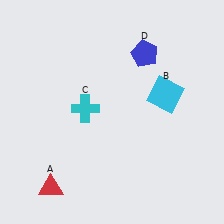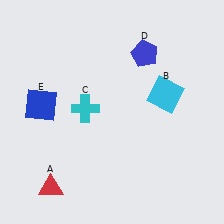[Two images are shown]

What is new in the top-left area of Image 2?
A blue square (E) was added in the top-left area of Image 2.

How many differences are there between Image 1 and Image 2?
There is 1 difference between the two images.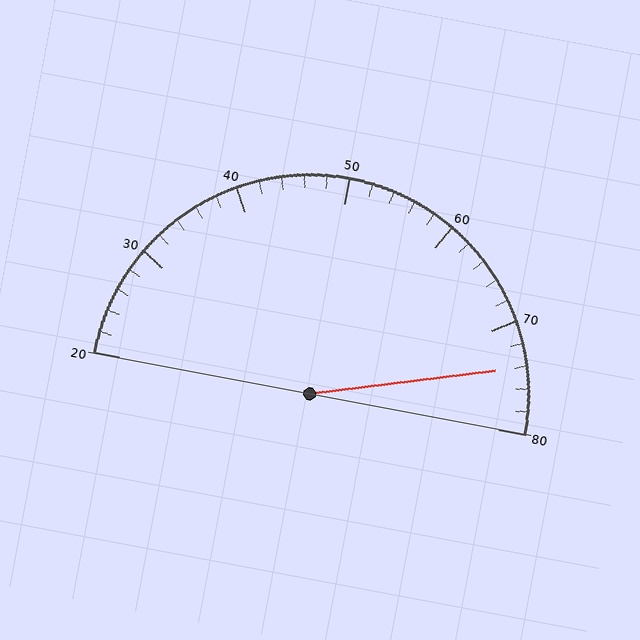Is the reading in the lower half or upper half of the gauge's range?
The reading is in the upper half of the range (20 to 80).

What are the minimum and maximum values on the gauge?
The gauge ranges from 20 to 80.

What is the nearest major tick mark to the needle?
The nearest major tick mark is 70.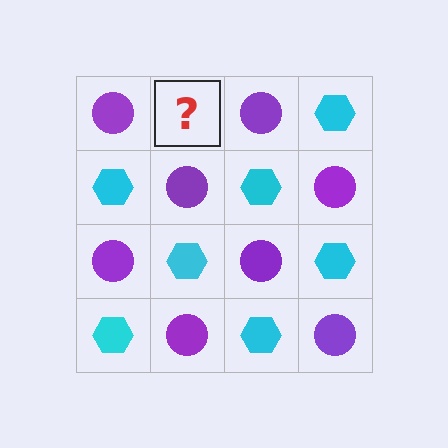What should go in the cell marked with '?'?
The missing cell should contain a cyan hexagon.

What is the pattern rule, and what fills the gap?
The rule is that it alternates purple circle and cyan hexagon in a checkerboard pattern. The gap should be filled with a cyan hexagon.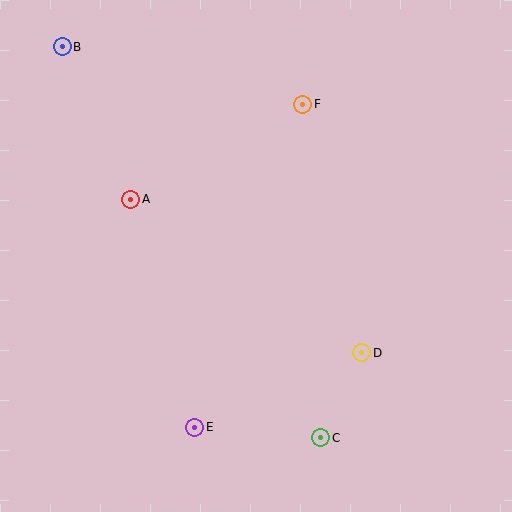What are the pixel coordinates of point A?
Point A is at (131, 199).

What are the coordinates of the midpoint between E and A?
The midpoint between E and A is at (163, 313).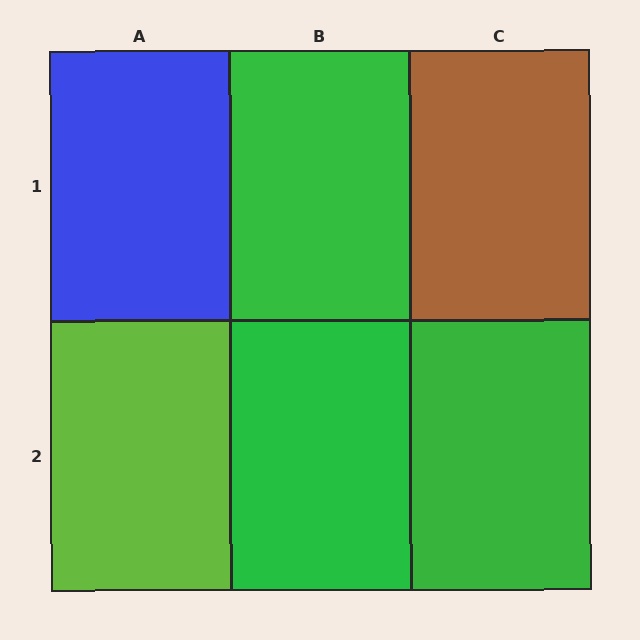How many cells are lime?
1 cell is lime.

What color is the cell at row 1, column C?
Brown.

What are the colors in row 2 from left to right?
Lime, green, green.